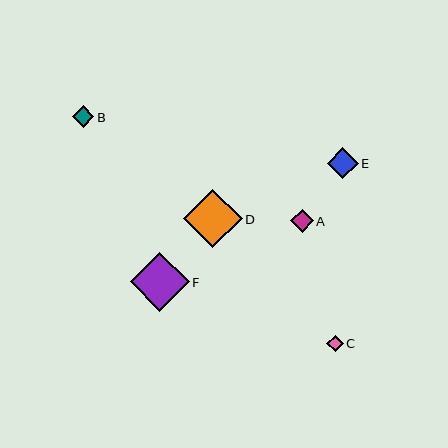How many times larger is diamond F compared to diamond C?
Diamond F is approximately 3.6 times the size of diamond C.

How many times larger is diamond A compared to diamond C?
Diamond A is approximately 1.4 times the size of diamond C.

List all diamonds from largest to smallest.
From largest to smallest: F, D, E, A, B, C.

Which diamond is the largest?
Diamond F is the largest with a size of approximately 59 pixels.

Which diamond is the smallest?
Diamond C is the smallest with a size of approximately 16 pixels.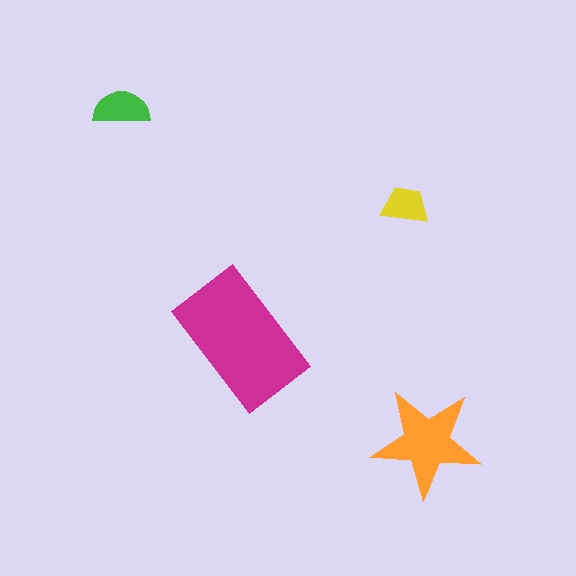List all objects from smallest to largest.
The yellow trapezoid, the green semicircle, the orange star, the magenta rectangle.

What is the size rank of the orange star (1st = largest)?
2nd.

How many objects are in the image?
There are 4 objects in the image.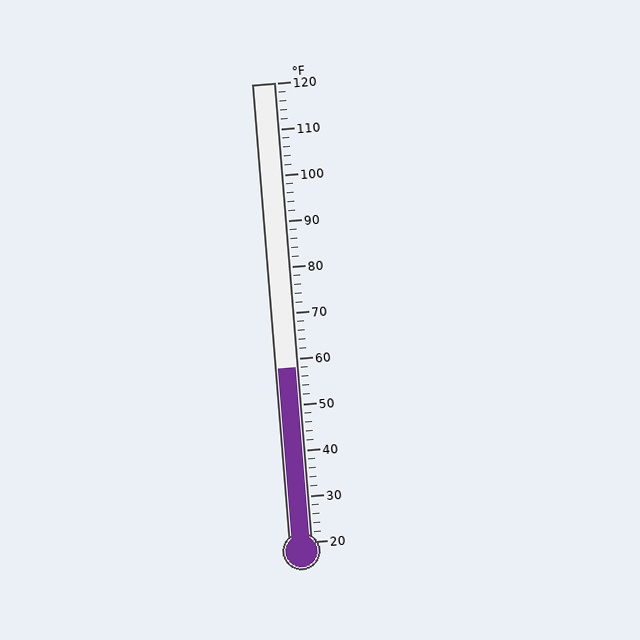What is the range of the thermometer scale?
The thermometer scale ranges from 20°F to 120°F.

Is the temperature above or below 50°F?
The temperature is above 50°F.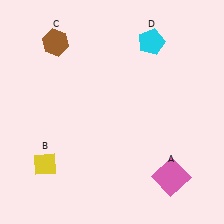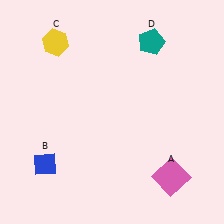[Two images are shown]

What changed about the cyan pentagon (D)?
In Image 1, D is cyan. In Image 2, it changed to teal.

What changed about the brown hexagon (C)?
In Image 1, C is brown. In Image 2, it changed to yellow.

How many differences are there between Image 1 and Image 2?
There are 3 differences between the two images.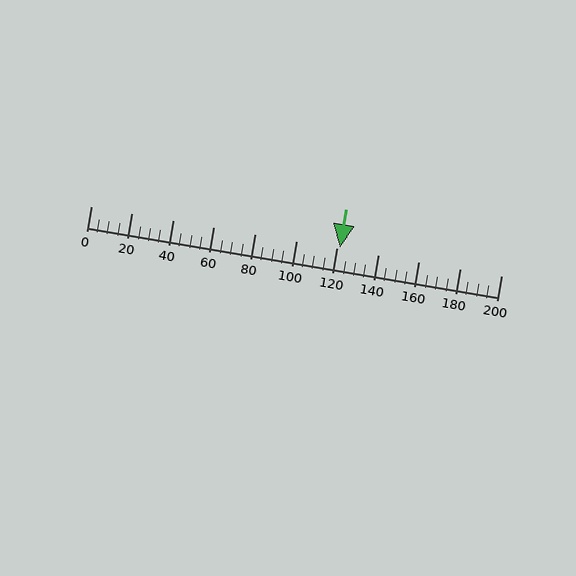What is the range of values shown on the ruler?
The ruler shows values from 0 to 200.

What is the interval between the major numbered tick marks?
The major tick marks are spaced 20 units apart.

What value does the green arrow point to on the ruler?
The green arrow points to approximately 122.